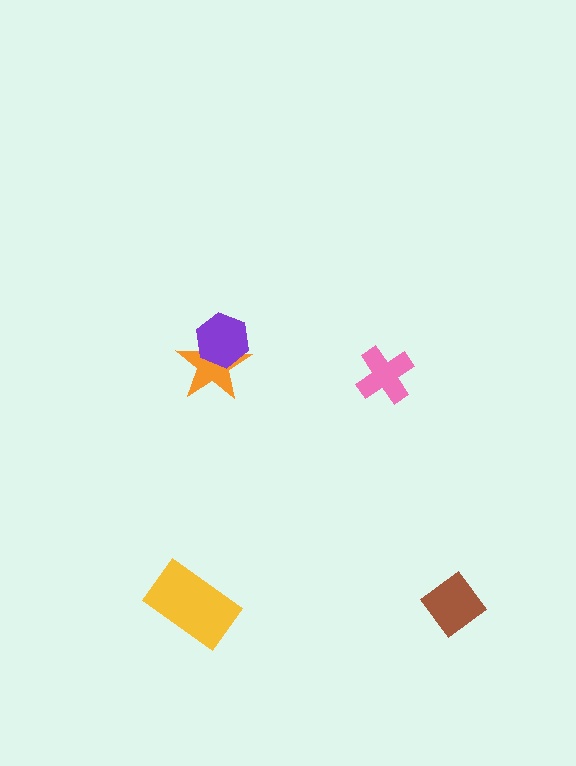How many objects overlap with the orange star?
1 object overlaps with the orange star.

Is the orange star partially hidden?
Yes, it is partially covered by another shape.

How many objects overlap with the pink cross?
0 objects overlap with the pink cross.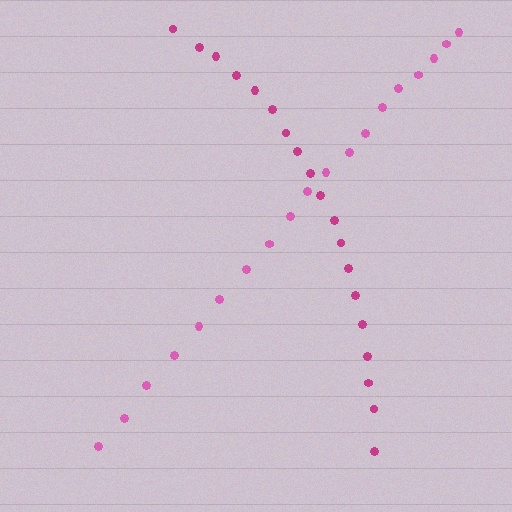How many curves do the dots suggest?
There are 2 distinct paths.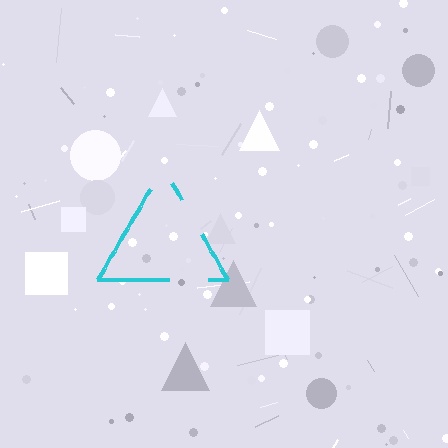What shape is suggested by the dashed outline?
The dashed outline suggests a triangle.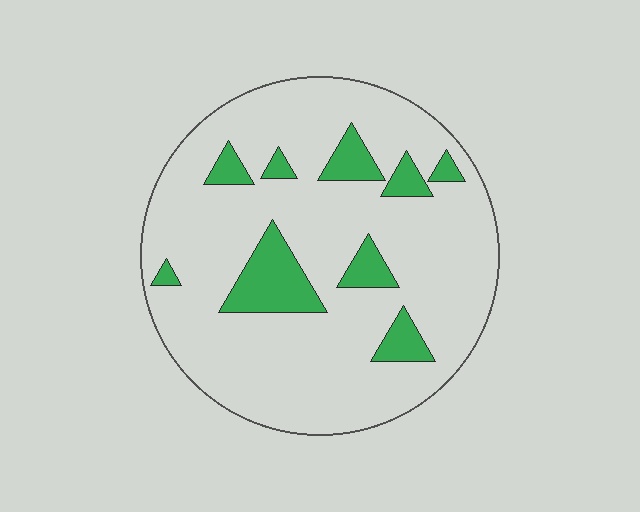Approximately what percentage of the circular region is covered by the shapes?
Approximately 15%.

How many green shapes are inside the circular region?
9.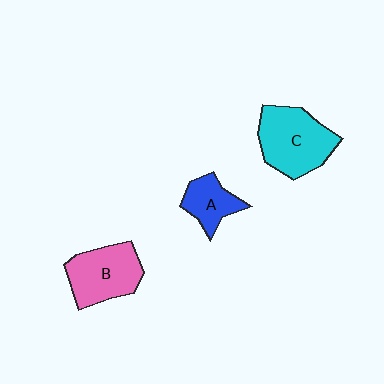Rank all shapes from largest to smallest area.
From largest to smallest: C (cyan), B (pink), A (blue).